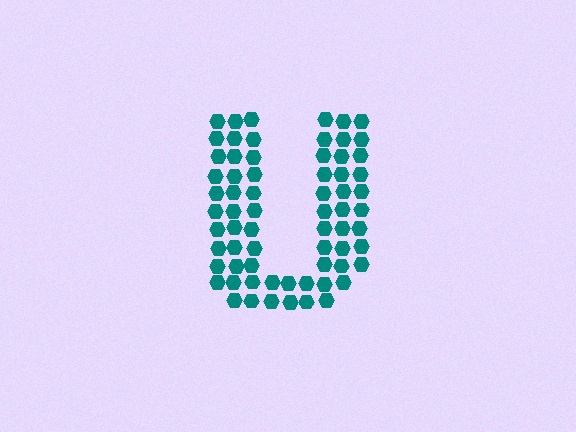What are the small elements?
The small elements are hexagons.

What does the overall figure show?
The overall figure shows the letter U.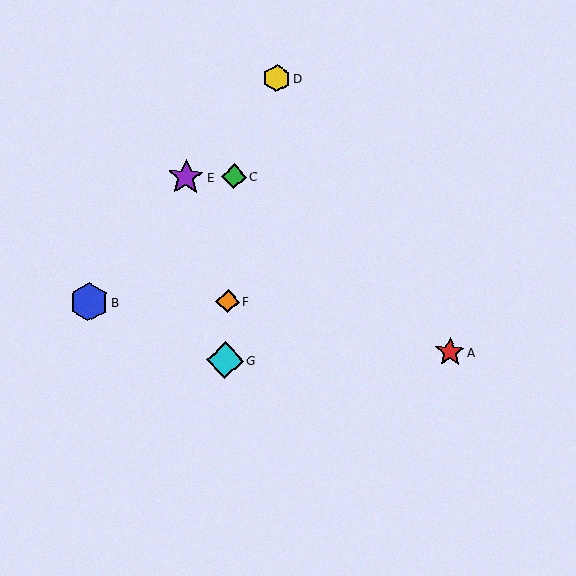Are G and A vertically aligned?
No, G is at x≈225 and A is at x≈450.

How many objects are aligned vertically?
3 objects (C, F, G) are aligned vertically.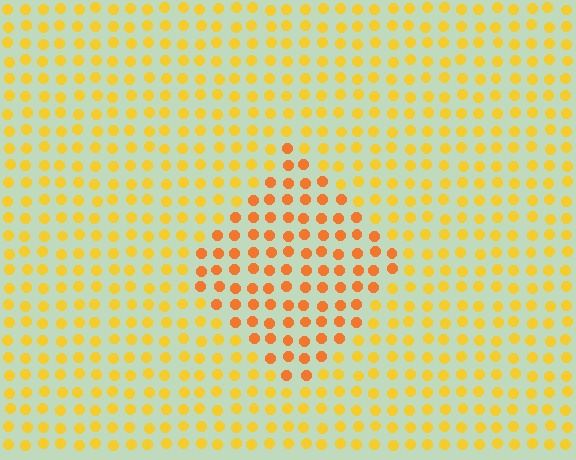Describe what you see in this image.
The image is filled with small yellow elements in a uniform arrangement. A diamond-shaped region is visible where the elements are tinted to a slightly different hue, forming a subtle color boundary.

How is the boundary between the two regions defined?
The boundary is defined purely by a slight shift in hue (about 26 degrees). Spacing, size, and orientation are identical on both sides.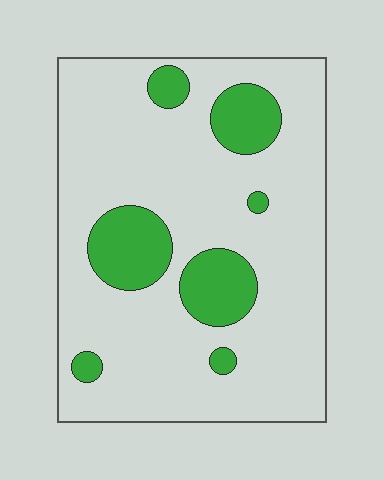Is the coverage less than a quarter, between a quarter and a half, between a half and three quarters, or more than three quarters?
Less than a quarter.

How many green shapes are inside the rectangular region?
7.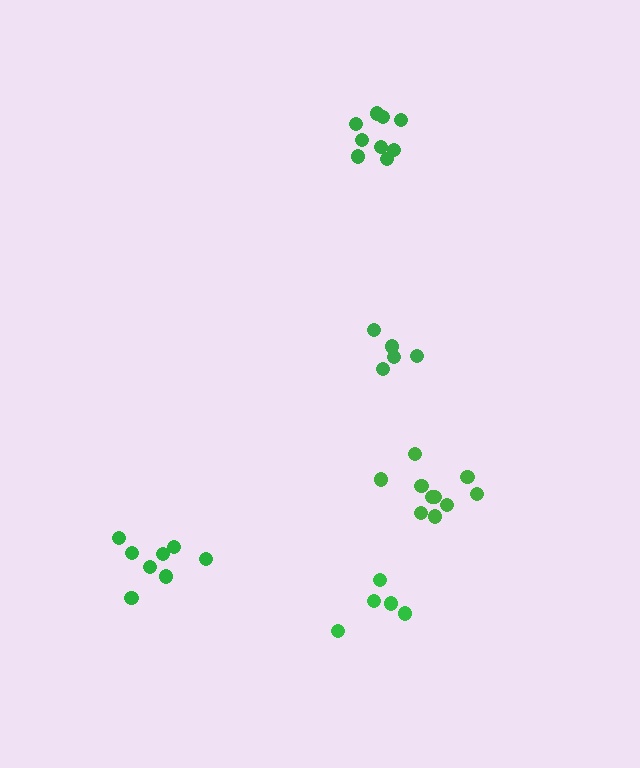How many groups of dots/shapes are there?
There are 5 groups.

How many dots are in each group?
Group 1: 9 dots, Group 2: 5 dots, Group 3: 10 dots, Group 4: 8 dots, Group 5: 5 dots (37 total).